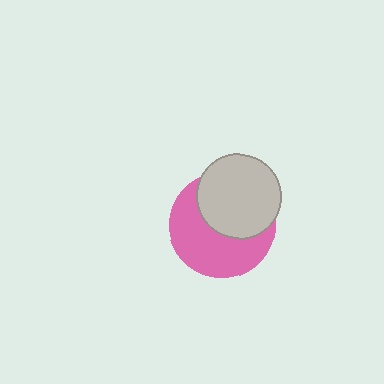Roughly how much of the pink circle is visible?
About half of it is visible (roughly 54%).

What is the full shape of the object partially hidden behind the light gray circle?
The partially hidden object is a pink circle.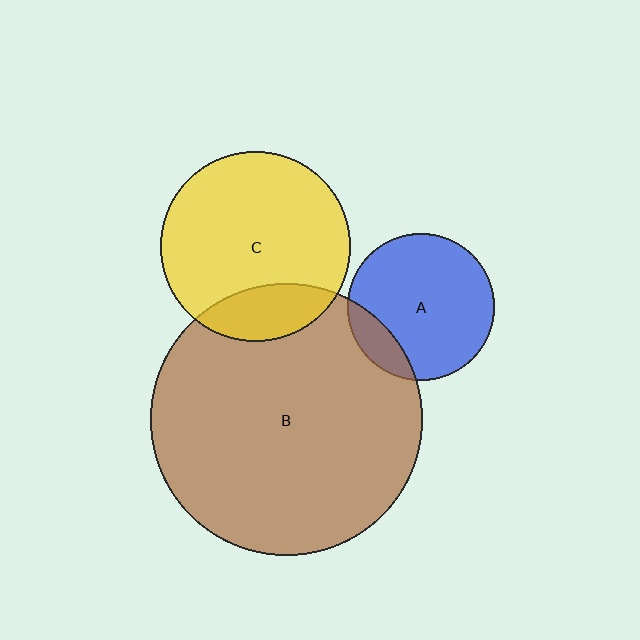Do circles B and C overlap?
Yes.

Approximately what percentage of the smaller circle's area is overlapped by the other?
Approximately 20%.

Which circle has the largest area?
Circle B (brown).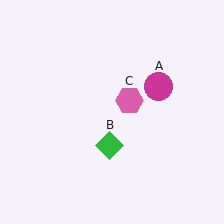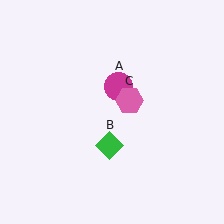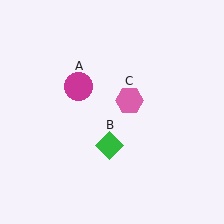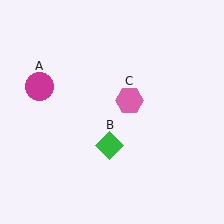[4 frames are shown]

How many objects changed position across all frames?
1 object changed position: magenta circle (object A).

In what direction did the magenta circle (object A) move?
The magenta circle (object A) moved left.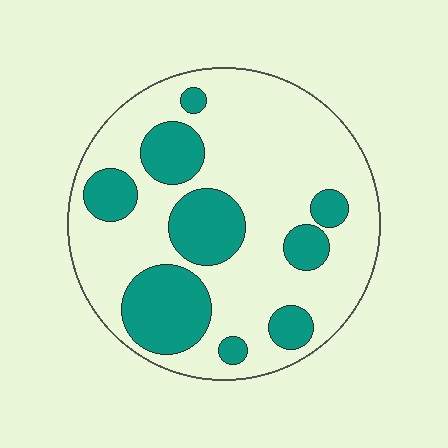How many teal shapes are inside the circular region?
9.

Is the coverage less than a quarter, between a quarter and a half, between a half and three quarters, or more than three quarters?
Between a quarter and a half.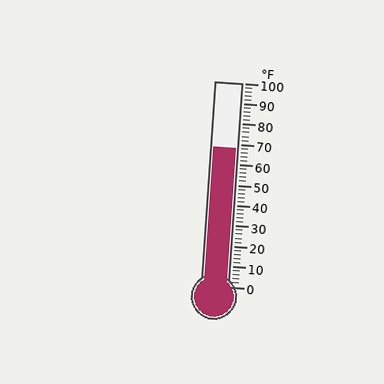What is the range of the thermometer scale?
The thermometer scale ranges from 0°F to 100°F.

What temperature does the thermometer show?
The thermometer shows approximately 68°F.